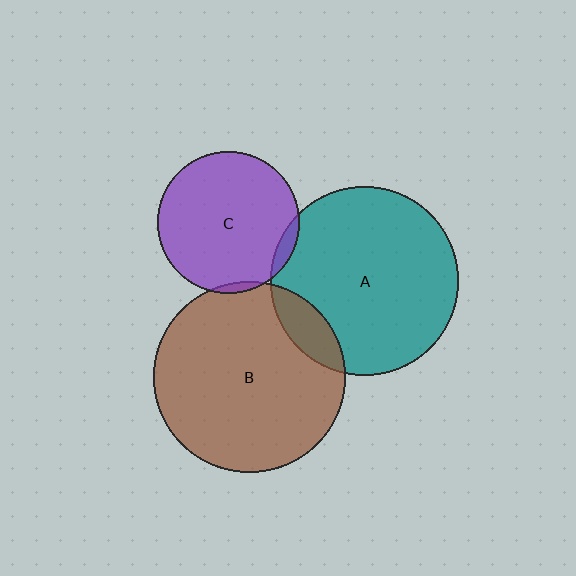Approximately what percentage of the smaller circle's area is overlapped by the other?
Approximately 10%.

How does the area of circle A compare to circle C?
Approximately 1.8 times.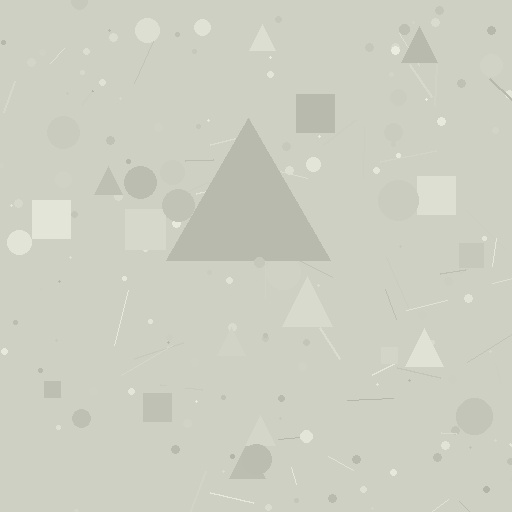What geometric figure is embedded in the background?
A triangle is embedded in the background.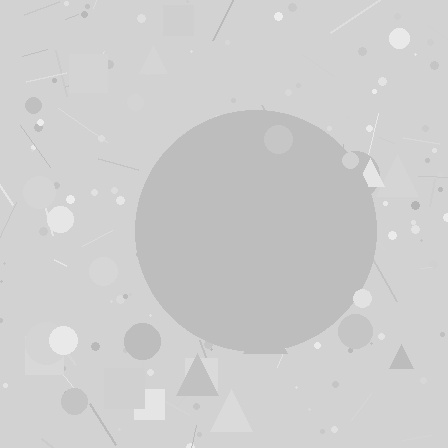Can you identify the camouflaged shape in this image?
The camouflaged shape is a circle.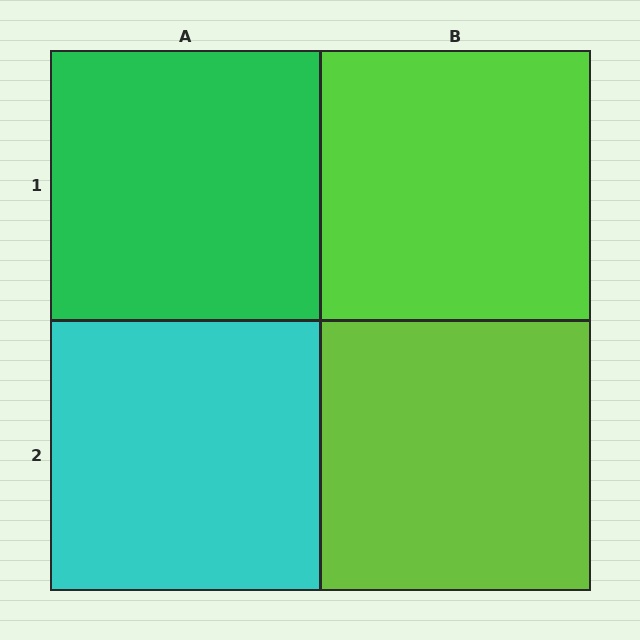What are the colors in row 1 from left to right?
Green, lime.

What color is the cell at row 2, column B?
Lime.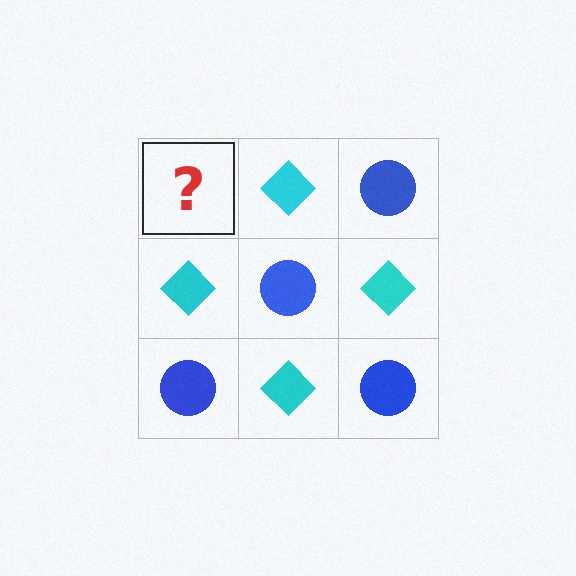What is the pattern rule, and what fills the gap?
The rule is that it alternates blue circle and cyan diamond in a checkerboard pattern. The gap should be filled with a blue circle.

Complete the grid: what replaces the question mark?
The question mark should be replaced with a blue circle.